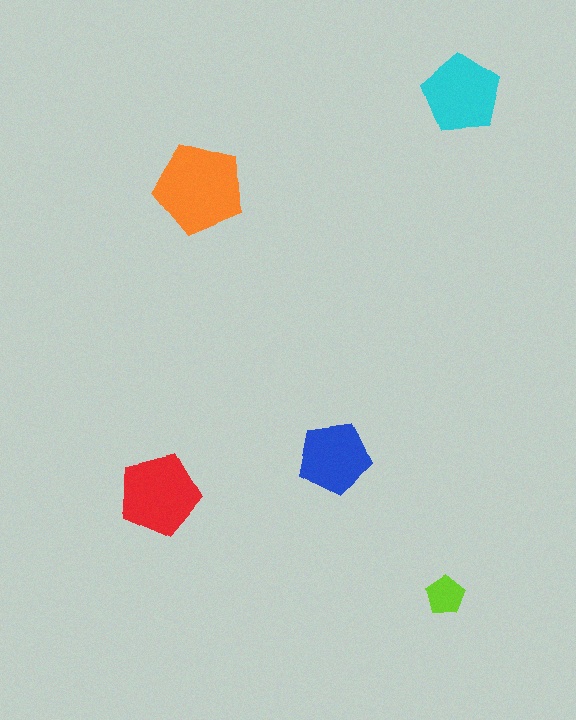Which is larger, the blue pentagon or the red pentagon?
The red one.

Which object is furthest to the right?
The cyan pentagon is rightmost.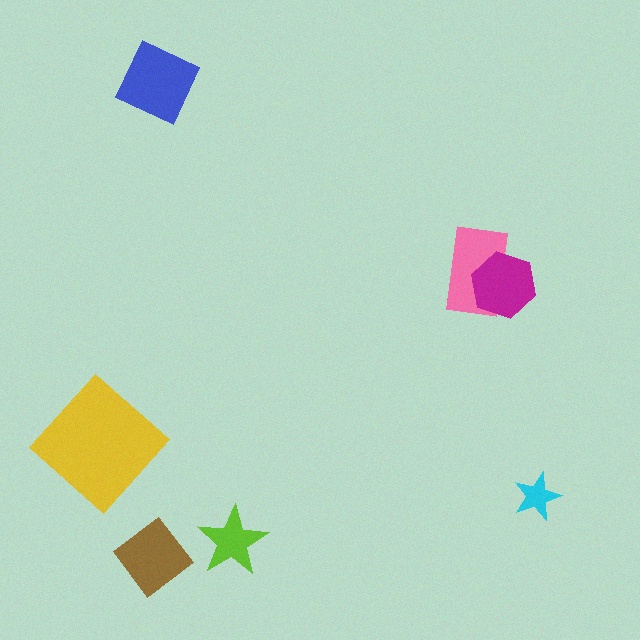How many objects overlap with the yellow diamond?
0 objects overlap with the yellow diamond.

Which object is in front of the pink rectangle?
The magenta hexagon is in front of the pink rectangle.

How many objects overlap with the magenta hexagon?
1 object overlaps with the magenta hexagon.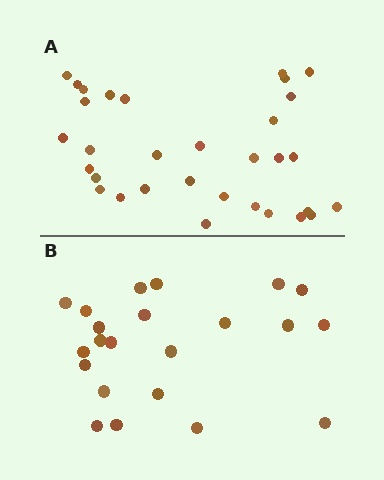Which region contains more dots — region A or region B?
Region A (the top region) has more dots.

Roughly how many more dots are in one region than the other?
Region A has roughly 10 or so more dots than region B.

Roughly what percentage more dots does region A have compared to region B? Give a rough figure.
About 45% more.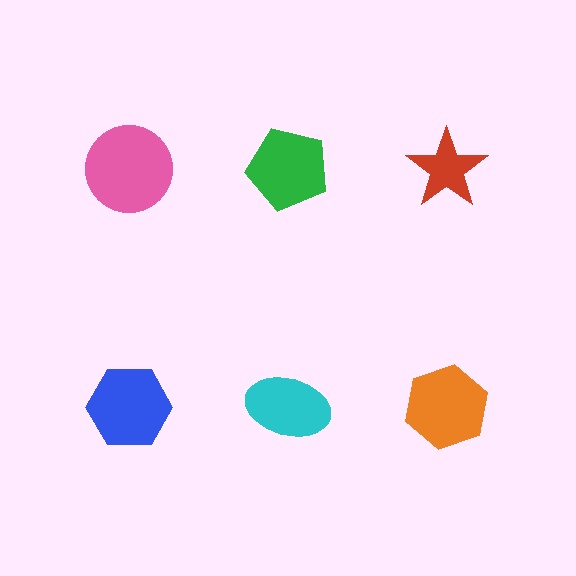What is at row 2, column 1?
A blue hexagon.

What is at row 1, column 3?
A red star.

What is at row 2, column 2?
A cyan ellipse.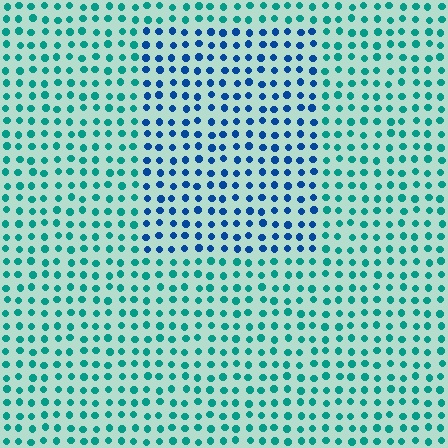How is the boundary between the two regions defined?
The boundary is defined purely by a slight shift in hue (about 42 degrees). Spacing, size, and orientation are identical on both sides.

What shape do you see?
I see a rectangle.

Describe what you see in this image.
The image is filled with small teal elements in a uniform arrangement. A rectangle-shaped region is visible where the elements are tinted to a slightly different hue, forming a subtle color boundary.